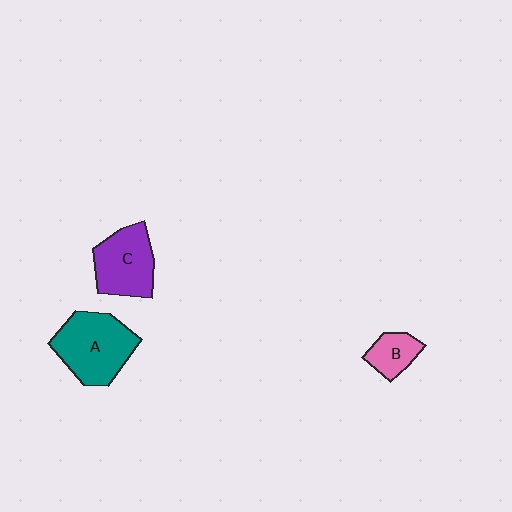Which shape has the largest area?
Shape A (teal).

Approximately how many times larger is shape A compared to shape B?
Approximately 2.5 times.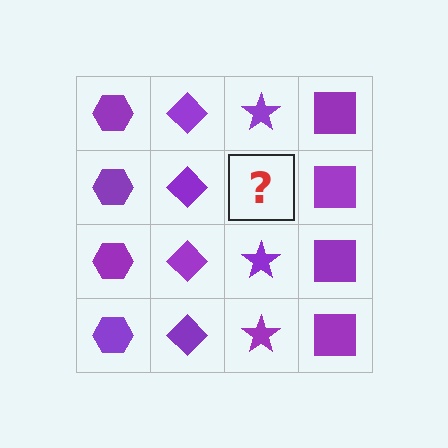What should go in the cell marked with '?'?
The missing cell should contain a purple star.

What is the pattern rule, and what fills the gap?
The rule is that each column has a consistent shape. The gap should be filled with a purple star.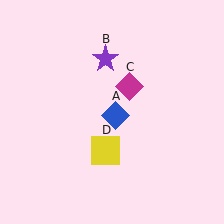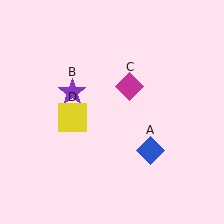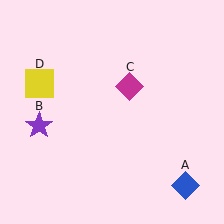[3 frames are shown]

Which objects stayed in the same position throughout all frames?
Magenta diamond (object C) remained stationary.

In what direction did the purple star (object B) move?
The purple star (object B) moved down and to the left.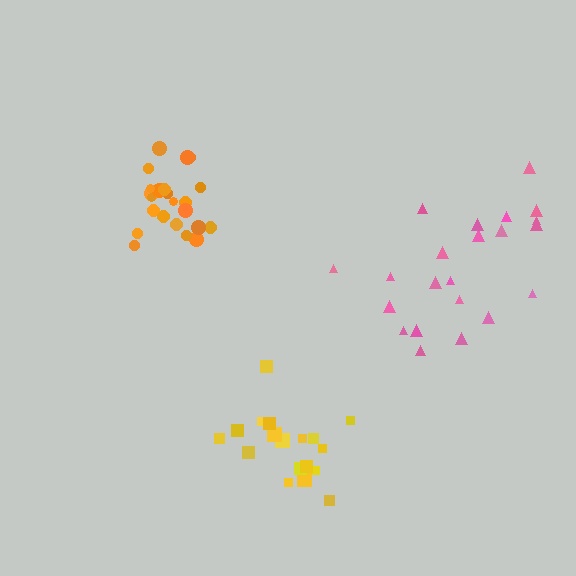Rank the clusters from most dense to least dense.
orange, yellow, pink.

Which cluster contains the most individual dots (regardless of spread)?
Orange (23).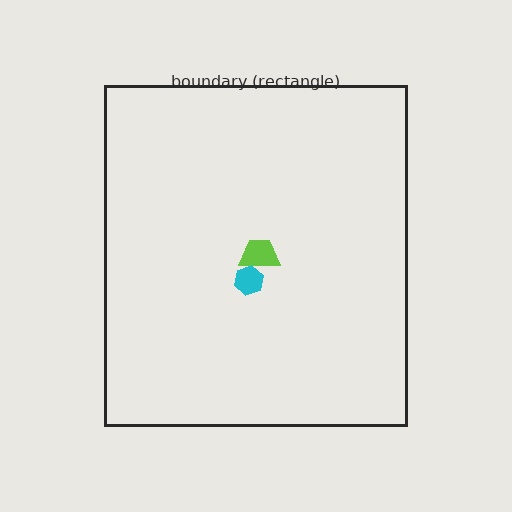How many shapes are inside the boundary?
2 inside, 0 outside.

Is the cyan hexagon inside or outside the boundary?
Inside.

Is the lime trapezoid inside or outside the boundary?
Inside.